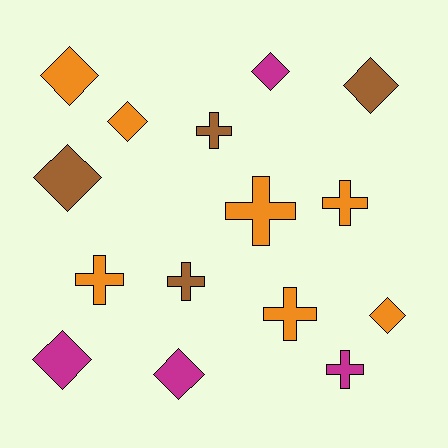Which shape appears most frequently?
Diamond, with 8 objects.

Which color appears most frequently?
Orange, with 7 objects.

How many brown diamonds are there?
There are 2 brown diamonds.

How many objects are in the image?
There are 15 objects.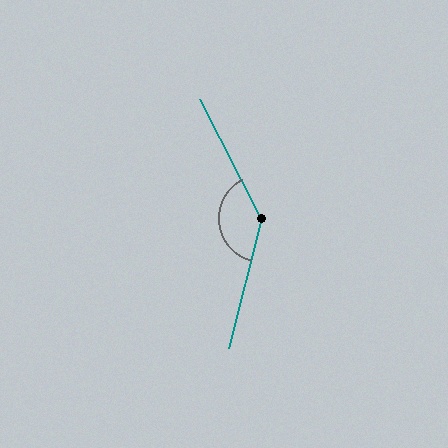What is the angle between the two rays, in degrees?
Approximately 138 degrees.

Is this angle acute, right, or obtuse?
It is obtuse.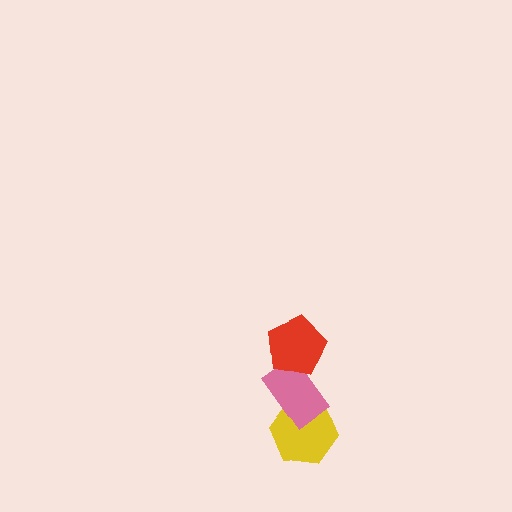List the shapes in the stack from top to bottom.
From top to bottom: the red pentagon, the pink rectangle, the yellow hexagon.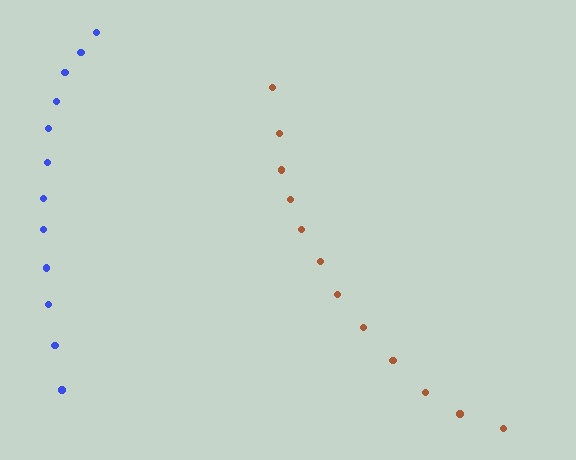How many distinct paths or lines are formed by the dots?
There are 2 distinct paths.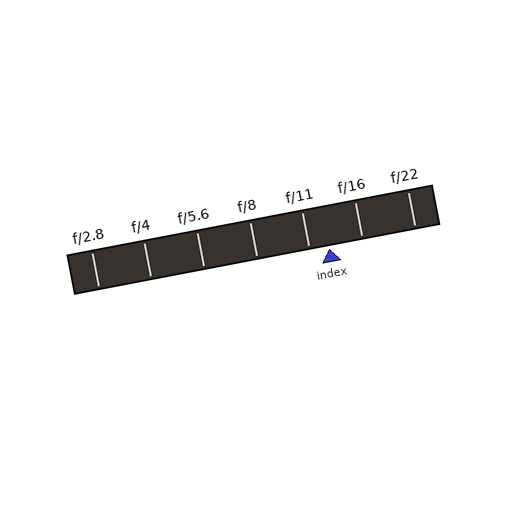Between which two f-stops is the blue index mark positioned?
The index mark is between f/11 and f/16.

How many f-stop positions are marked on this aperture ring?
There are 7 f-stop positions marked.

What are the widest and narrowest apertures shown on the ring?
The widest aperture shown is f/2.8 and the narrowest is f/22.